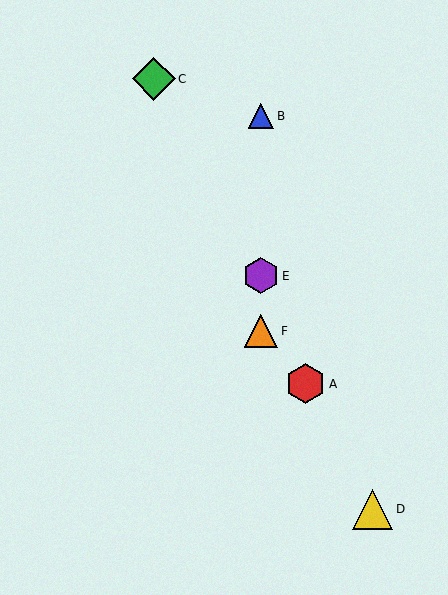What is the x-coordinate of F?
Object F is at x≈261.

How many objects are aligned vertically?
3 objects (B, E, F) are aligned vertically.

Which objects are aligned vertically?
Objects B, E, F are aligned vertically.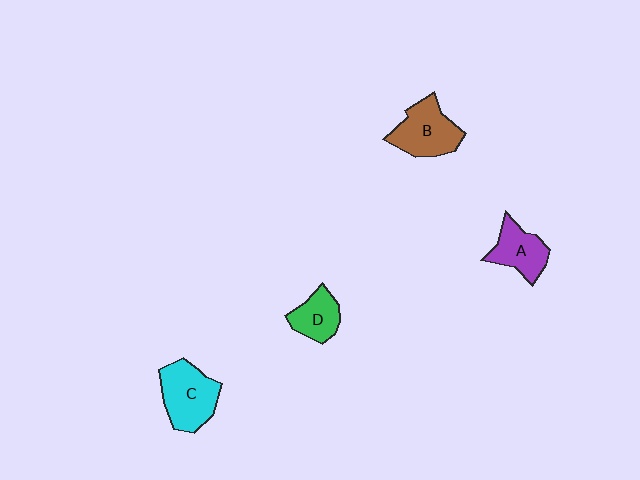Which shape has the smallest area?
Shape D (green).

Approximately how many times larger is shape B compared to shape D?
Approximately 1.5 times.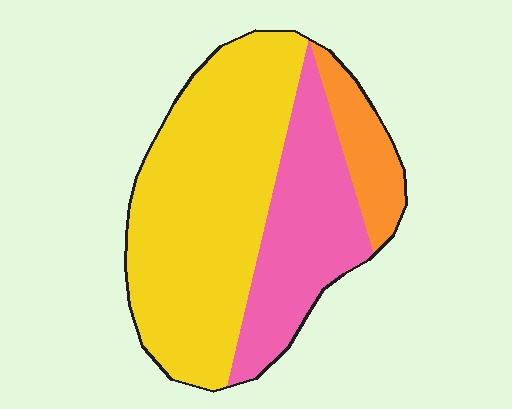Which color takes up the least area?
Orange, at roughly 10%.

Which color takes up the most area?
Yellow, at roughly 60%.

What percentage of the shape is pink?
Pink covers roughly 30% of the shape.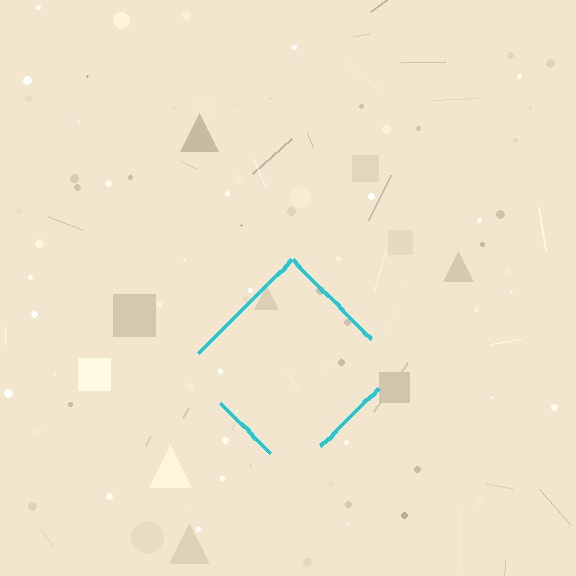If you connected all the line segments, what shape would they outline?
They would outline a diamond.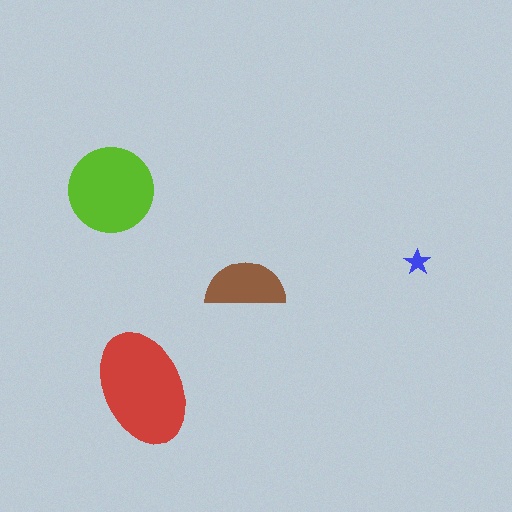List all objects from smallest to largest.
The blue star, the brown semicircle, the lime circle, the red ellipse.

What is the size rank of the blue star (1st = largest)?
4th.